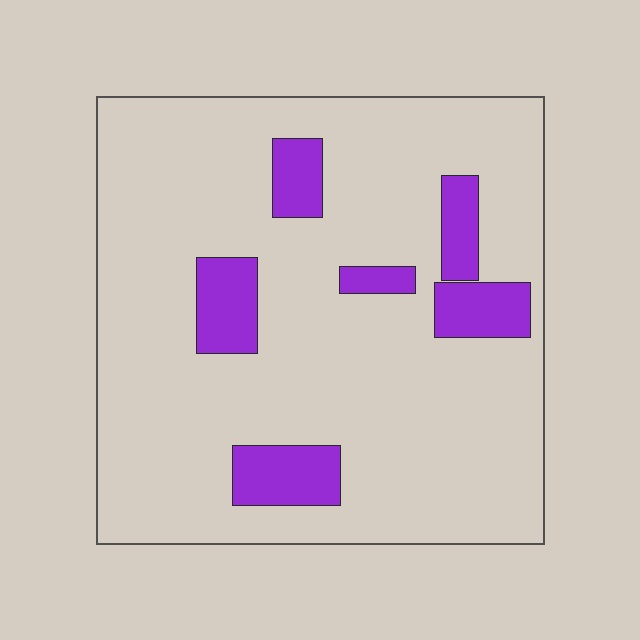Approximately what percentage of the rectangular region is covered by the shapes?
Approximately 15%.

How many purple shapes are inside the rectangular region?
6.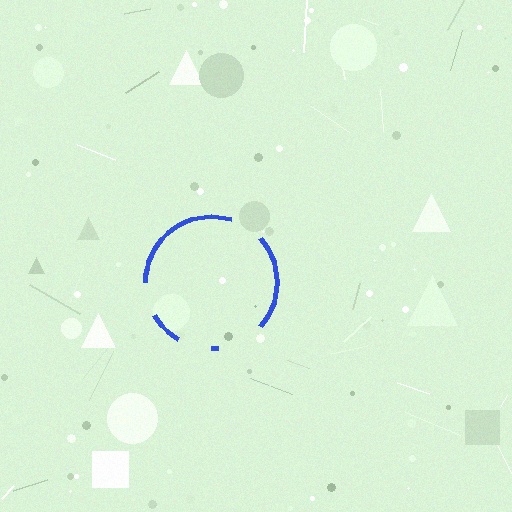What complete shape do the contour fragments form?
The contour fragments form a circle.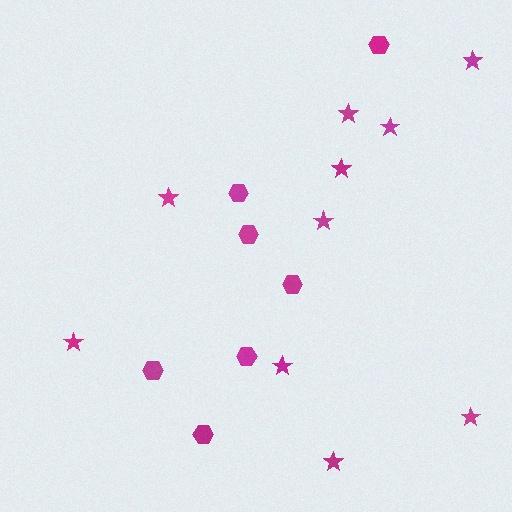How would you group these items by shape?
There are 2 groups: one group of hexagons (7) and one group of stars (10).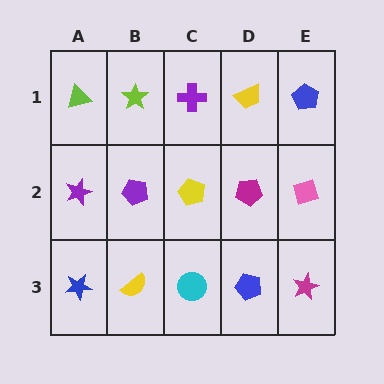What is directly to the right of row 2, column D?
A pink diamond.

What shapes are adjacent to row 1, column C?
A yellow pentagon (row 2, column C), a lime star (row 1, column B), a yellow trapezoid (row 1, column D).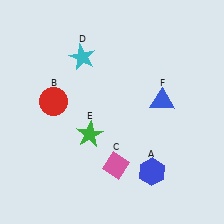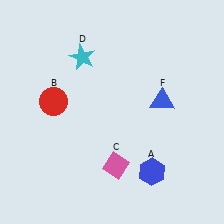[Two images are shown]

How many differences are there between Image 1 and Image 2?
There is 1 difference between the two images.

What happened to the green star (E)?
The green star (E) was removed in Image 2. It was in the bottom-left area of Image 1.